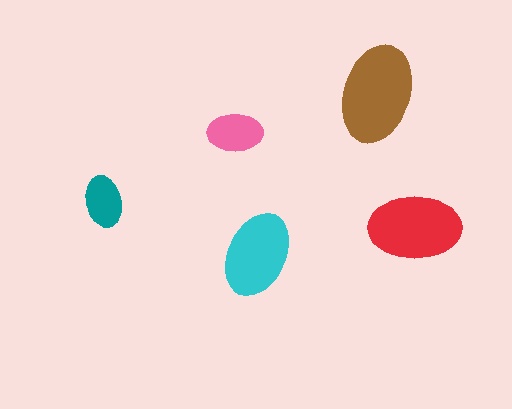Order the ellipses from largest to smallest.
the brown one, the red one, the cyan one, the pink one, the teal one.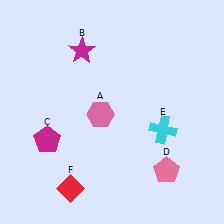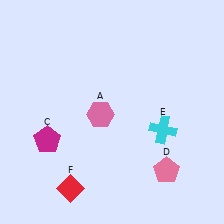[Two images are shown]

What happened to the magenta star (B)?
The magenta star (B) was removed in Image 2. It was in the top-left area of Image 1.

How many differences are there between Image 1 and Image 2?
There is 1 difference between the two images.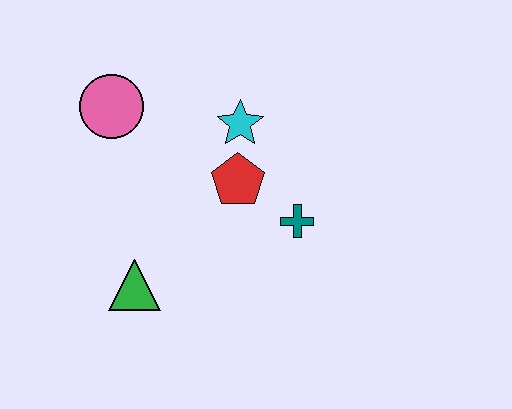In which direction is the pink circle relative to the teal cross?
The pink circle is to the left of the teal cross.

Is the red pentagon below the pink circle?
Yes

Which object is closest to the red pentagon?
The cyan star is closest to the red pentagon.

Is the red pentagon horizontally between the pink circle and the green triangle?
No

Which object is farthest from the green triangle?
The cyan star is farthest from the green triangle.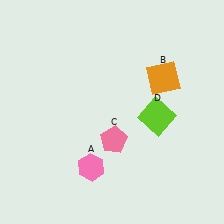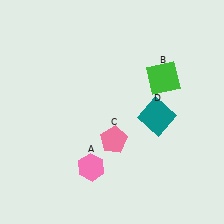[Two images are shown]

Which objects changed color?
B changed from orange to green. D changed from lime to teal.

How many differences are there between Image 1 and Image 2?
There are 2 differences between the two images.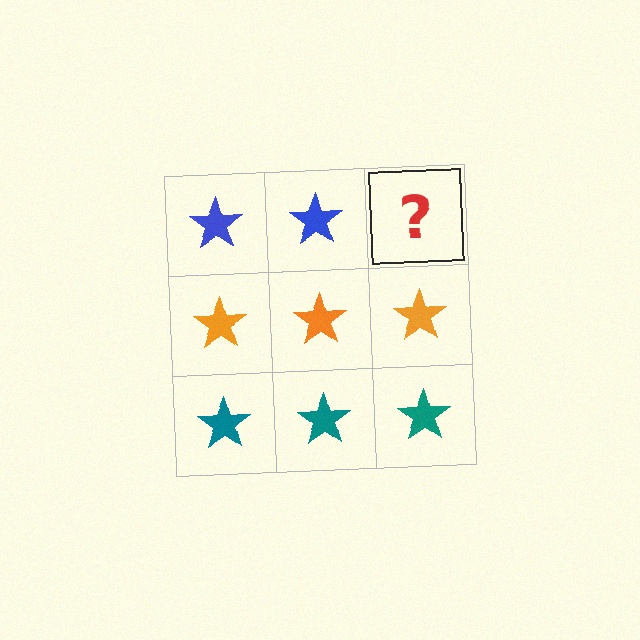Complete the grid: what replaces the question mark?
The question mark should be replaced with a blue star.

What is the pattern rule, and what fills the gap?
The rule is that each row has a consistent color. The gap should be filled with a blue star.